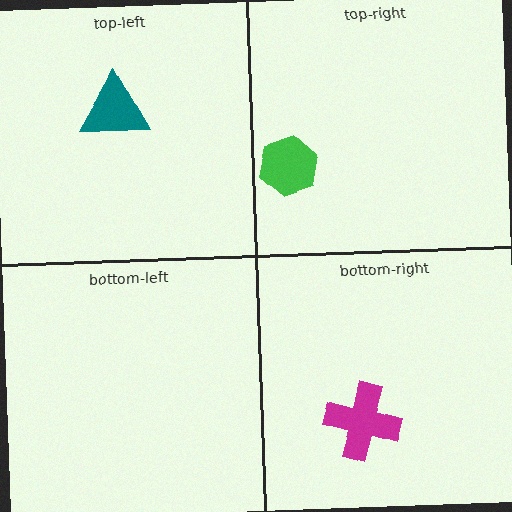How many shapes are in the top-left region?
1.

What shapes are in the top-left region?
The teal triangle.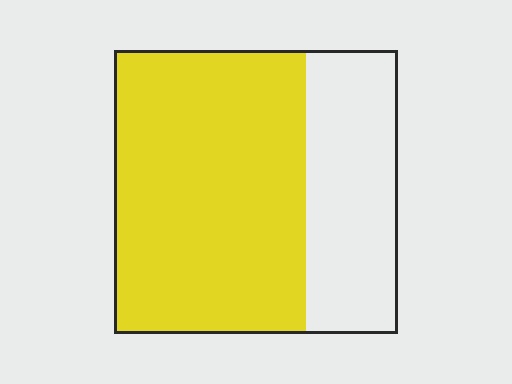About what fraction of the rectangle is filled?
About two thirds (2/3).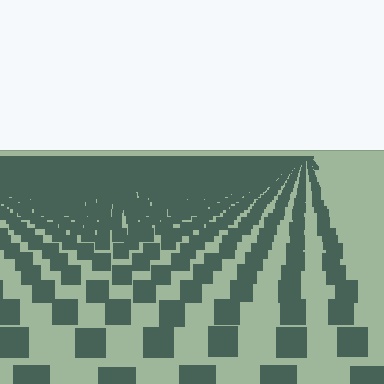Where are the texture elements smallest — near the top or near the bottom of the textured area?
Near the top.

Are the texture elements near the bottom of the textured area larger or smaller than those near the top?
Larger. Near the bottom, elements are closer to the viewer and appear at a bigger on-screen size.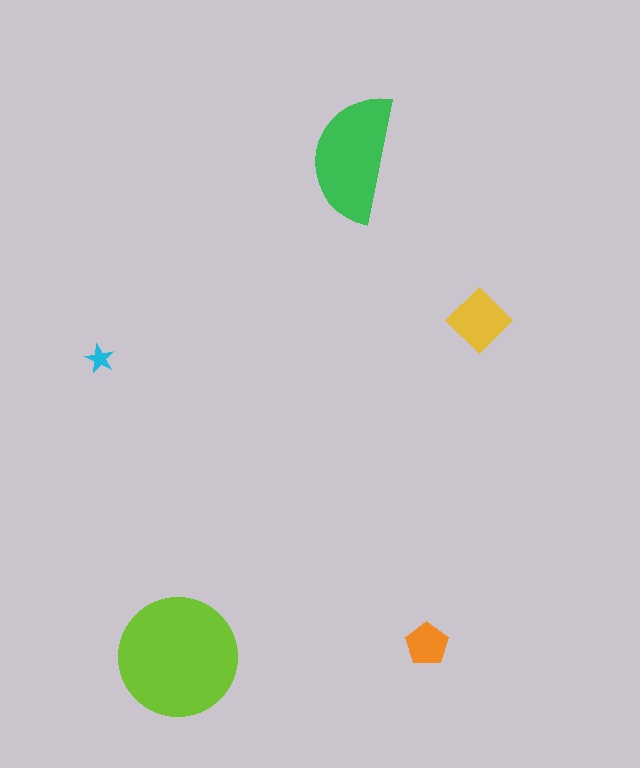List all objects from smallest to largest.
The cyan star, the orange pentagon, the yellow diamond, the green semicircle, the lime circle.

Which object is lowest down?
The lime circle is bottommost.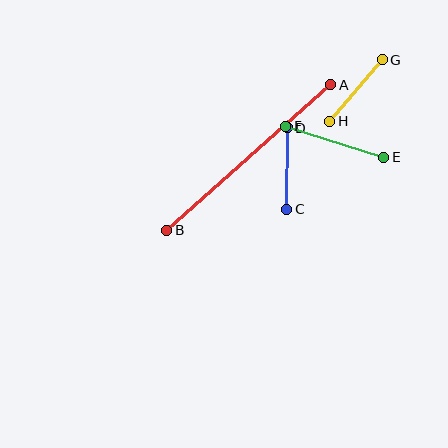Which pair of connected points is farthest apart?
Points A and B are farthest apart.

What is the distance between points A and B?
The distance is approximately 219 pixels.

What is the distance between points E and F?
The distance is approximately 103 pixels.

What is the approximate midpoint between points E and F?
The midpoint is at approximately (335, 142) pixels.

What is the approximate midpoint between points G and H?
The midpoint is at approximately (356, 90) pixels.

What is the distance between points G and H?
The distance is approximately 81 pixels.